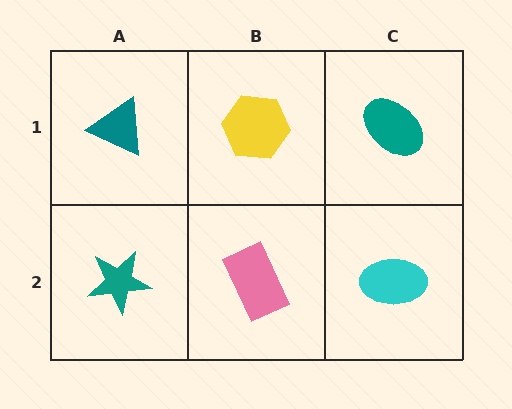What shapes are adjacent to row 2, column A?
A teal triangle (row 1, column A), a pink rectangle (row 2, column B).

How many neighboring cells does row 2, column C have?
2.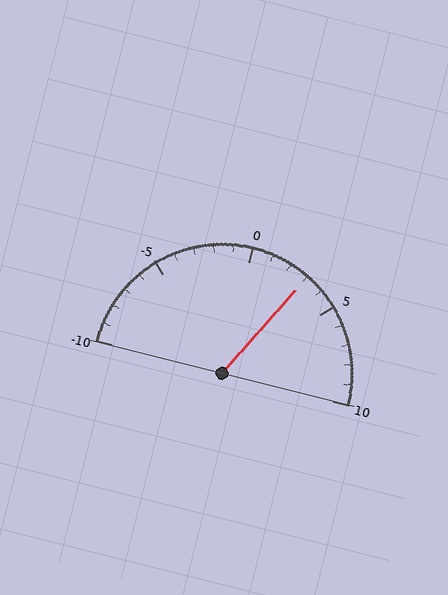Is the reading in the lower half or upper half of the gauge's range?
The reading is in the upper half of the range (-10 to 10).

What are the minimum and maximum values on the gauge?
The gauge ranges from -10 to 10.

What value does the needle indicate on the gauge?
The needle indicates approximately 3.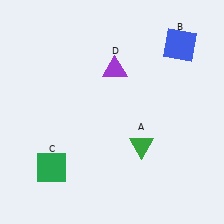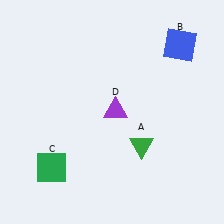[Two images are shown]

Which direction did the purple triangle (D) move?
The purple triangle (D) moved down.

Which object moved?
The purple triangle (D) moved down.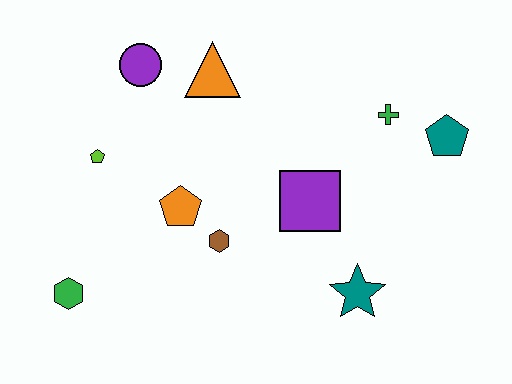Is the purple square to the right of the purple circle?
Yes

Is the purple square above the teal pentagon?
No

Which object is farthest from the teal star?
The purple circle is farthest from the teal star.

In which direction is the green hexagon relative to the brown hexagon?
The green hexagon is to the left of the brown hexagon.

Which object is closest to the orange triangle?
The purple circle is closest to the orange triangle.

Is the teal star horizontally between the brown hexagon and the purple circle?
No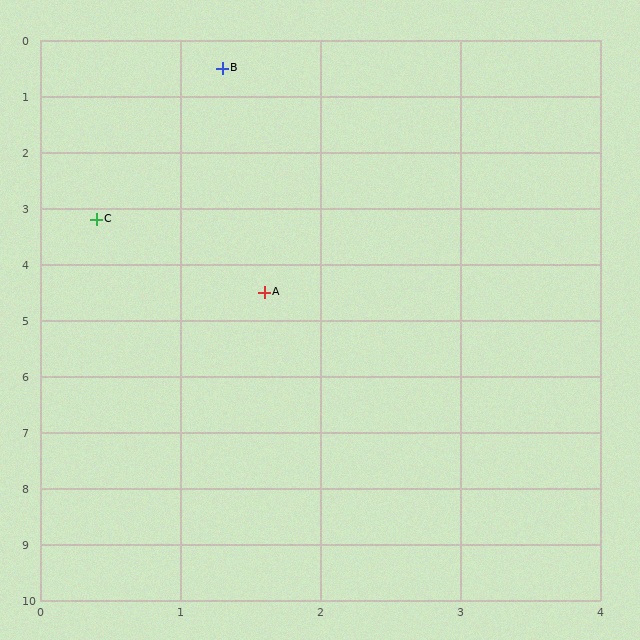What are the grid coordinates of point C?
Point C is at approximately (0.4, 3.2).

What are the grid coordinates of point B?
Point B is at approximately (1.3, 0.5).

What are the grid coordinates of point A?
Point A is at approximately (1.6, 4.5).